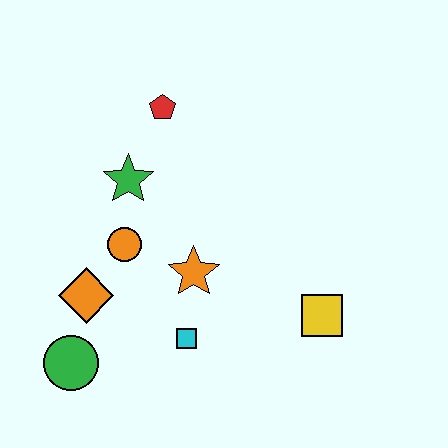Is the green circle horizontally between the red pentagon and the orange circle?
No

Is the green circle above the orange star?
No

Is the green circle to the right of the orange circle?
No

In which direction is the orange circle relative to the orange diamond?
The orange circle is above the orange diamond.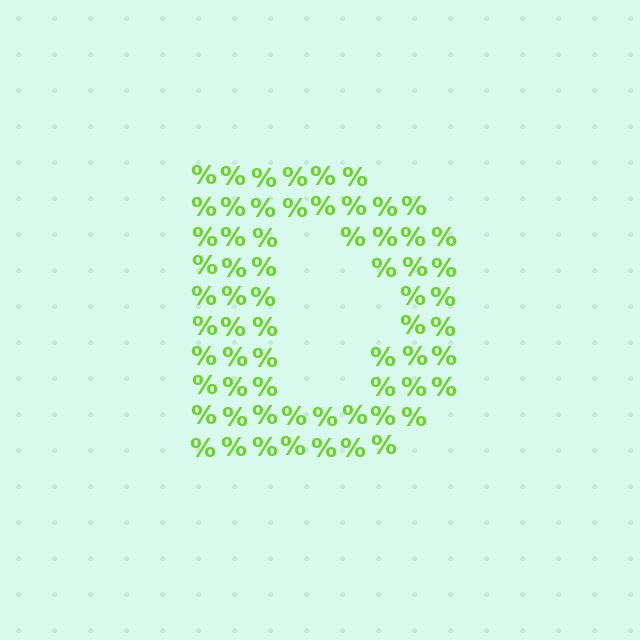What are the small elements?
The small elements are percent signs.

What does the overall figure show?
The overall figure shows the letter D.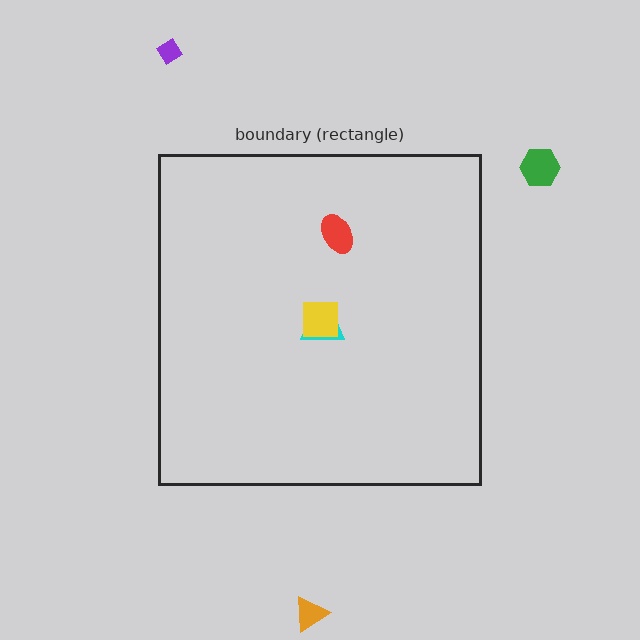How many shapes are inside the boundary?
3 inside, 3 outside.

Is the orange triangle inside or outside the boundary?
Outside.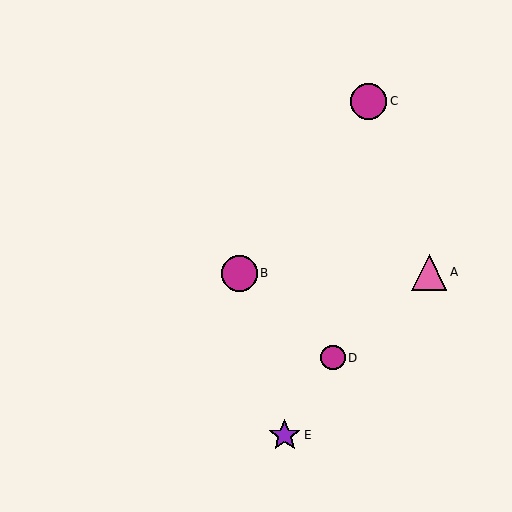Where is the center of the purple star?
The center of the purple star is at (285, 435).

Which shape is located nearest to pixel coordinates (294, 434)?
The purple star (labeled E) at (285, 435) is nearest to that location.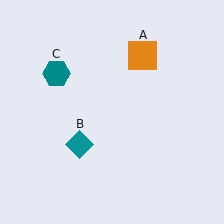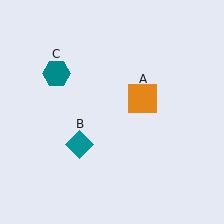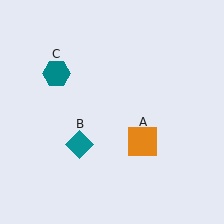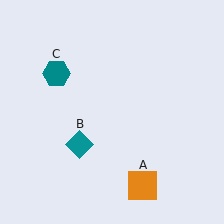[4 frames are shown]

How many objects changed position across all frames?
1 object changed position: orange square (object A).